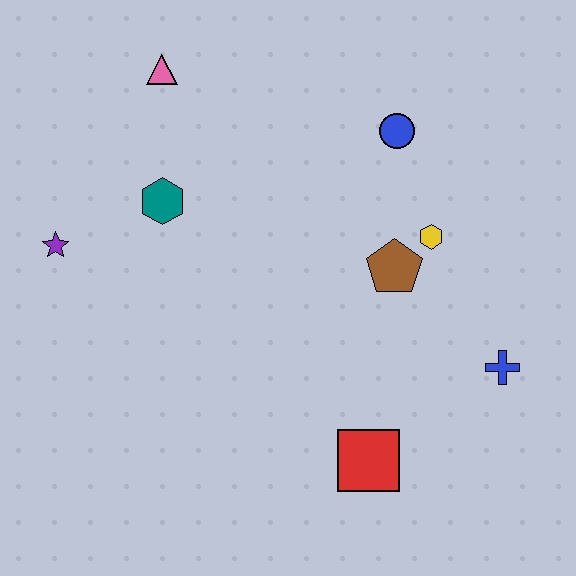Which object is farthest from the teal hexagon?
The blue cross is farthest from the teal hexagon.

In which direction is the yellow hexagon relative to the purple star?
The yellow hexagon is to the right of the purple star.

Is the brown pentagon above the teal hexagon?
No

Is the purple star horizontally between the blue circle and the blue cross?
No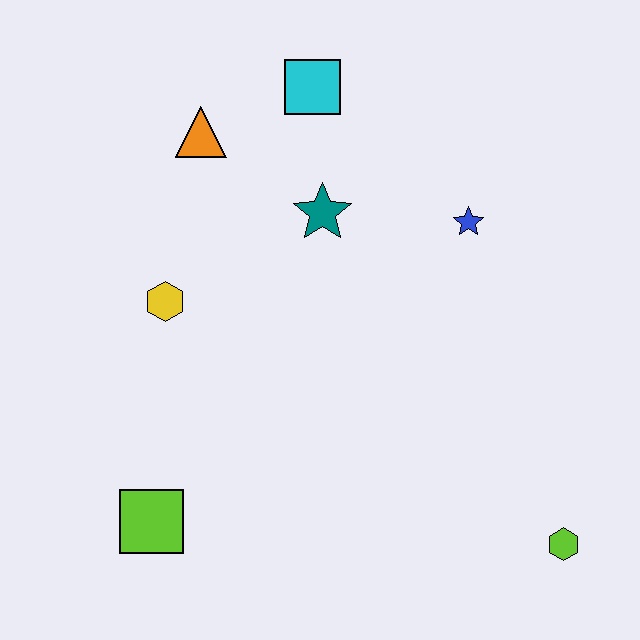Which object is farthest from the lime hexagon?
The orange triangle is farthest from the lime hexagon.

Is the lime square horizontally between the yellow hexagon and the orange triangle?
No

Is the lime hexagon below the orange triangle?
Yes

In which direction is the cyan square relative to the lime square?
The cyan square is above the lime square.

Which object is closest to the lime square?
The yellow hexagon is closest to the lime square.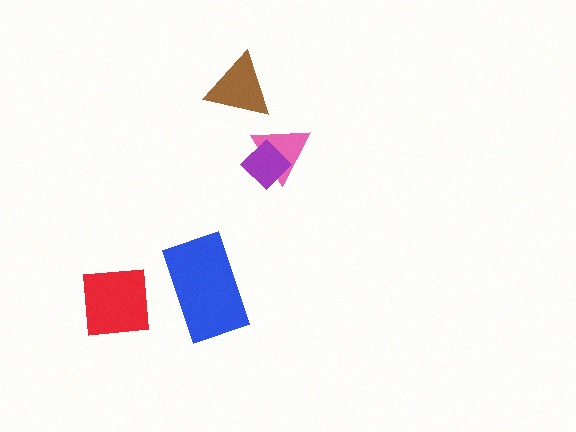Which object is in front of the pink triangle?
The purple diamond is in front of the pink triangle.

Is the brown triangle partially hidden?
No, no other shape covers it.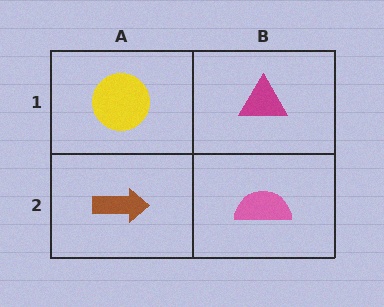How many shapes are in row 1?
2 shapes.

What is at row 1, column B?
A magenta triangle.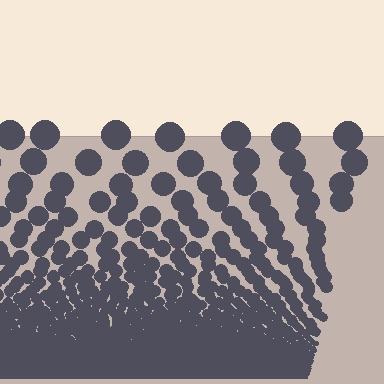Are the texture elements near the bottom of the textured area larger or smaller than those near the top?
Smaller. The gradient is inverted — elements near the bottom are smaller and denser.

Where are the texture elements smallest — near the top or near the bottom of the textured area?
Near the bottom.